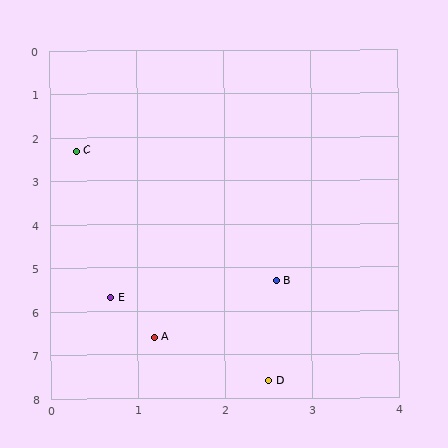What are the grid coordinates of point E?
Point E is at approximately (0.7, 5.7).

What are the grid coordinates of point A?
Point A is at approximately (1.2, 6.6).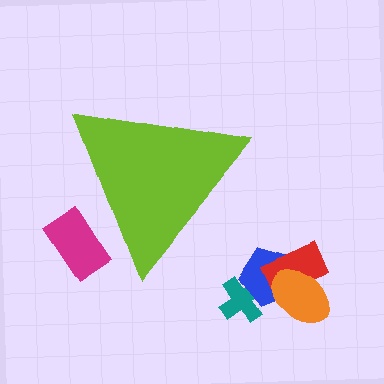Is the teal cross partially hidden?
No, the teal cross is fully visible.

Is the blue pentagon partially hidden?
No, the blue pentagon is fully visible.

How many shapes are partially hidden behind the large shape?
1 shape is partially hidden.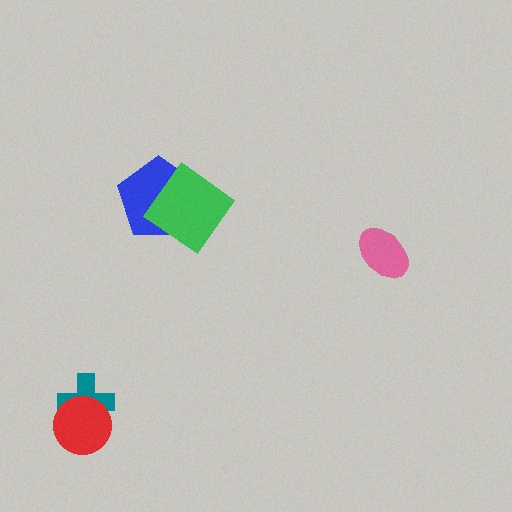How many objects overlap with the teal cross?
1 object overlaps with the teal cross.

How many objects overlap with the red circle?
1 object overlaps with the red circle.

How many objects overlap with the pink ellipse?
0 objects overlap with the pink ellipse.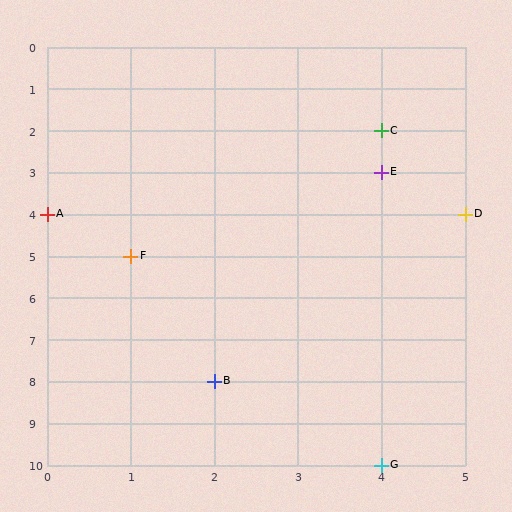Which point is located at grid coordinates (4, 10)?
Point G is at (4, 10).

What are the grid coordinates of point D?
Point D is at grid coordinates (5, 4).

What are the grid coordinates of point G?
Point G is at grid coordinates (4, 10).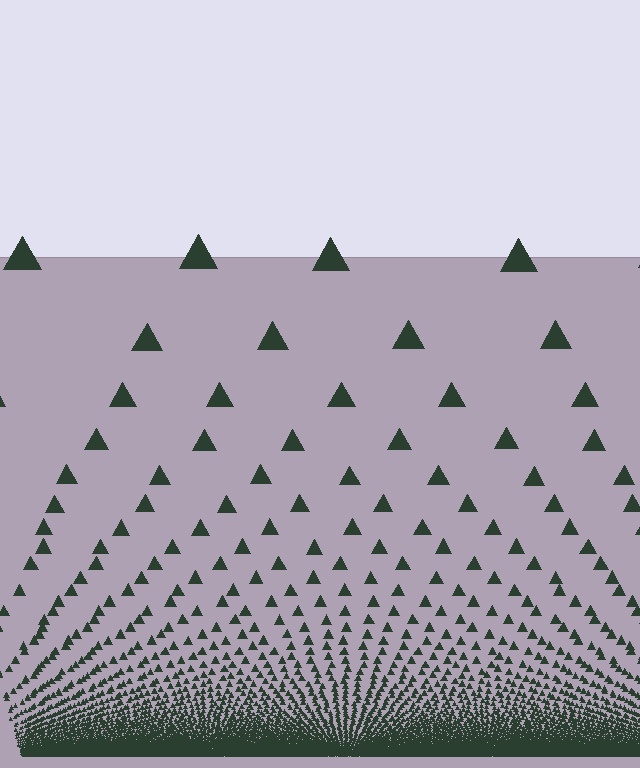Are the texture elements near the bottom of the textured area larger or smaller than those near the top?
Smaller. The gradient is inverted — elements near the bottom are smaller and denser.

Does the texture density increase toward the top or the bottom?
Density increases toward the bottom.